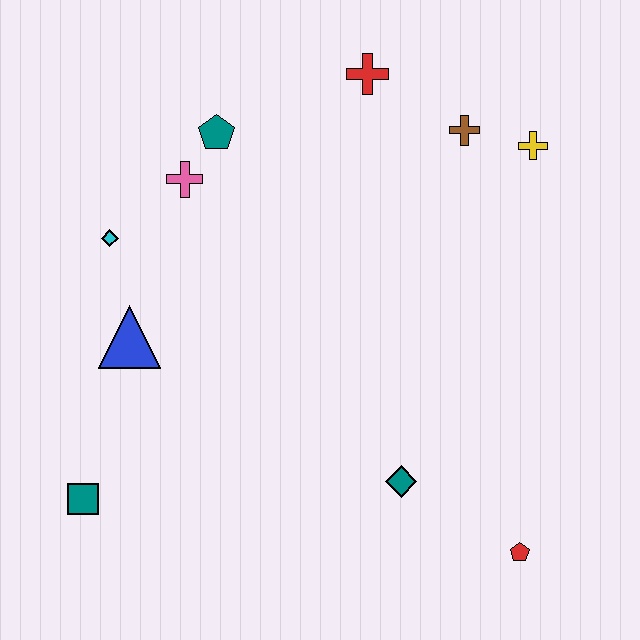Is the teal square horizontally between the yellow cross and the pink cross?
No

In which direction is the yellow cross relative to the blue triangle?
The yellow cross is to the right of the blue triangle.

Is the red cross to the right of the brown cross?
No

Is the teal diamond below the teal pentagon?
Yes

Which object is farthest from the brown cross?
The teal square is farthest from the brown cross.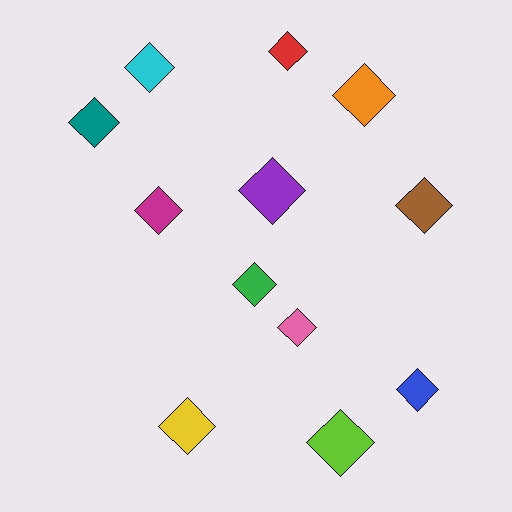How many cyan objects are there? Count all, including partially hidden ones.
There is 1 cyan object.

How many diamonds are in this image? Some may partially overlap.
There are 12 diamonds.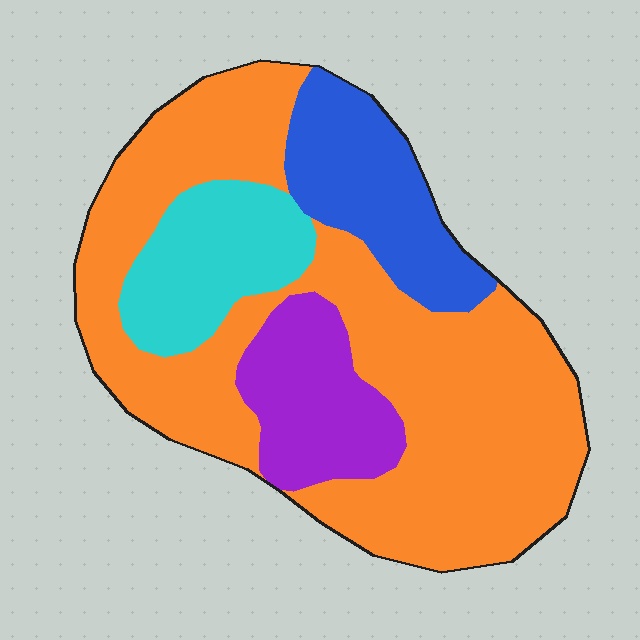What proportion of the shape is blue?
Blue covers roughly 15% of the shape.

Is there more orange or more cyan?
Orange.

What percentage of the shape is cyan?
Cyan covers around 15% of the shape.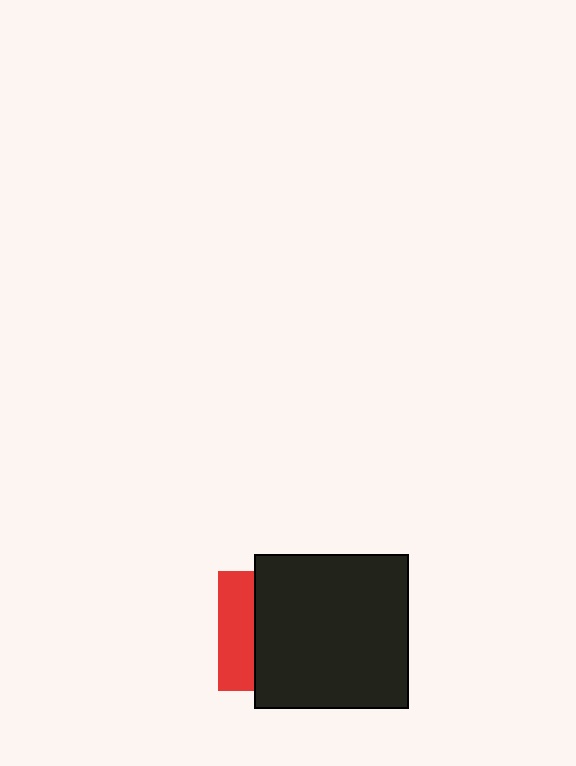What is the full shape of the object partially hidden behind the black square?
The partially hidden object is a red square.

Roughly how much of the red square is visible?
A small part of it is visible (roughly 30%).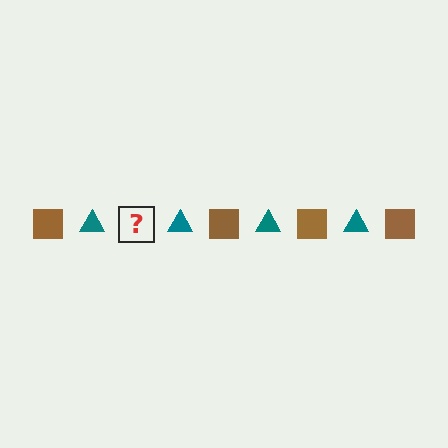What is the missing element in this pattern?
The missing element is a brown square.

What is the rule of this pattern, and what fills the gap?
The rule is that the pattern alternates between brown square and teal triangle. The gap should be filled with a brown square.